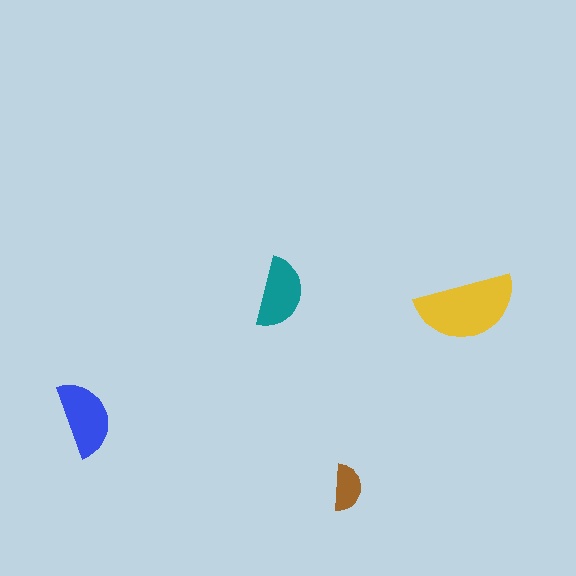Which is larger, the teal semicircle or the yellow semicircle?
The yellow one.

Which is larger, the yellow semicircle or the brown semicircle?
The yellow one.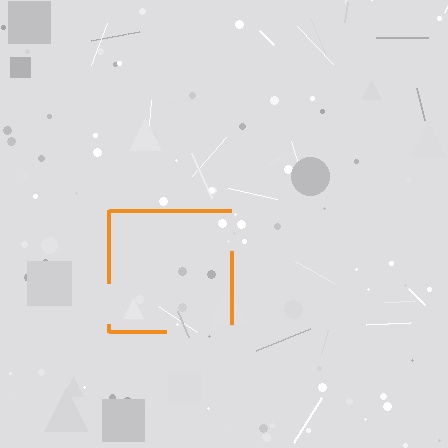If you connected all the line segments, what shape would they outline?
They would outline a square.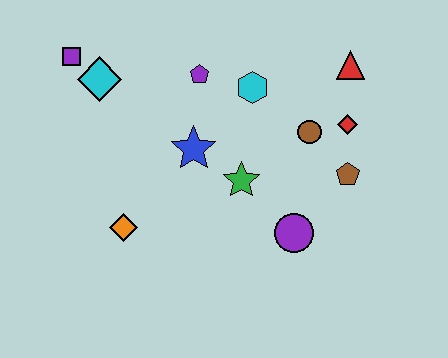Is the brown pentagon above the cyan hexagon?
No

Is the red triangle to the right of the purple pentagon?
Yes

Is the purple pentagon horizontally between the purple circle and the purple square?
Yes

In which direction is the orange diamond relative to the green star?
The orange diamond is to the left of the green star.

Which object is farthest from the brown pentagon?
The purple square is farthest from the brown pentagon.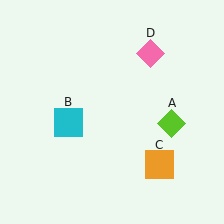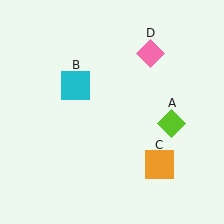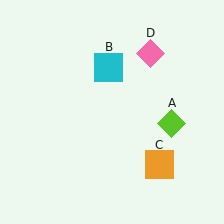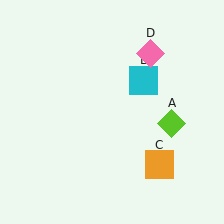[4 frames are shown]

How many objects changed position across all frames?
1 object changed position: cyan square (object B).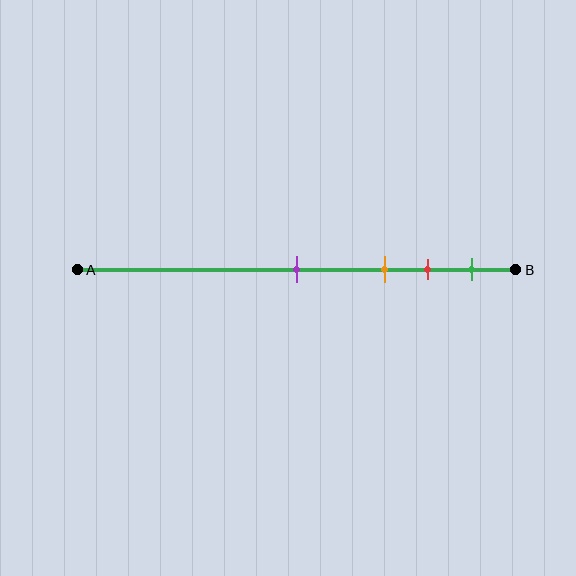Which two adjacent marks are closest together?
The red and green marks are the closest adjacent pair.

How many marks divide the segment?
There are 4 marks dividing the segment.